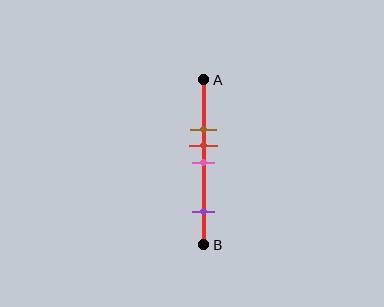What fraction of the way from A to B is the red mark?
The red mark is approximately 40% (0.4) of the way from A to B.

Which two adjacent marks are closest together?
The red and pink marks are the closest adjacent pair.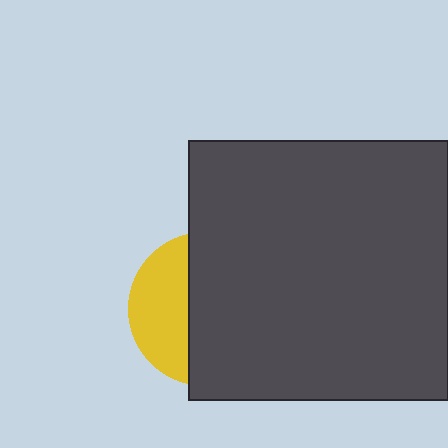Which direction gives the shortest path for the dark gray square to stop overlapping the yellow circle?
Moving right gives the shortest separation.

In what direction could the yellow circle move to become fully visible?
The yellow circle could move left. That would shift it out from behind the dark gray square entirely.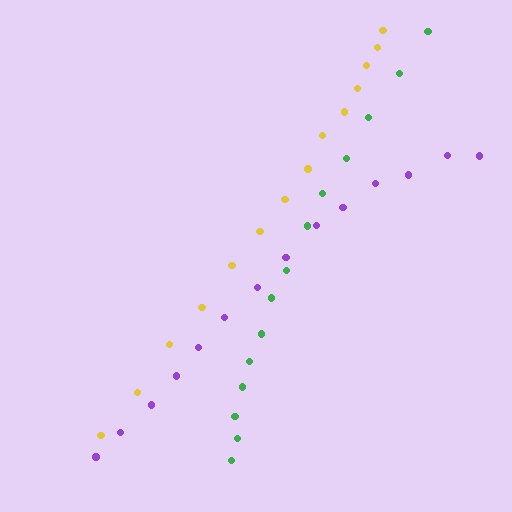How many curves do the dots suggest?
There are 3 distinct paths.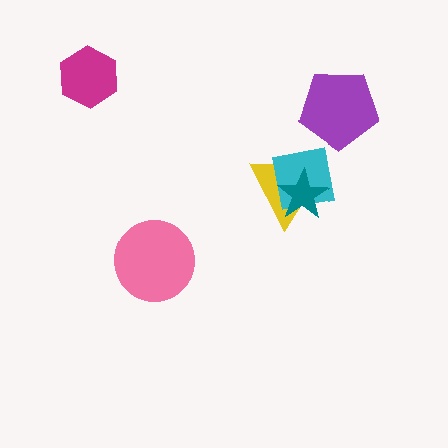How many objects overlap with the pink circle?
0 objects overlap with the pink circle.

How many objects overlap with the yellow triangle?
2 objects overlap with the yellow triangle.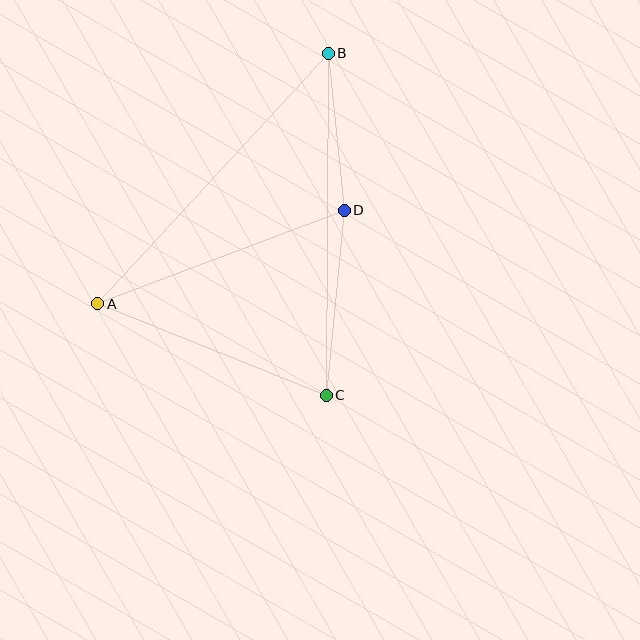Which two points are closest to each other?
Points B and D are closest to each other.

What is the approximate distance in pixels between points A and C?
The distance between A and C is approximately 246 pixels.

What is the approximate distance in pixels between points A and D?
The distance between A and D is approximately 264 pixels.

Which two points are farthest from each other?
Points B and C are farthest from each other.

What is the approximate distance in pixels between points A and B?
The distance between A and B is approximately 341 pixels.